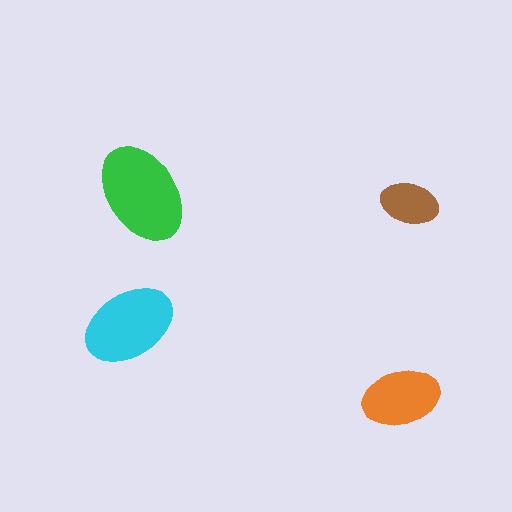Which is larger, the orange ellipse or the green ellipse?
The green one.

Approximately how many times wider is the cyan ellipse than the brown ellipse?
About 1.5 times wider.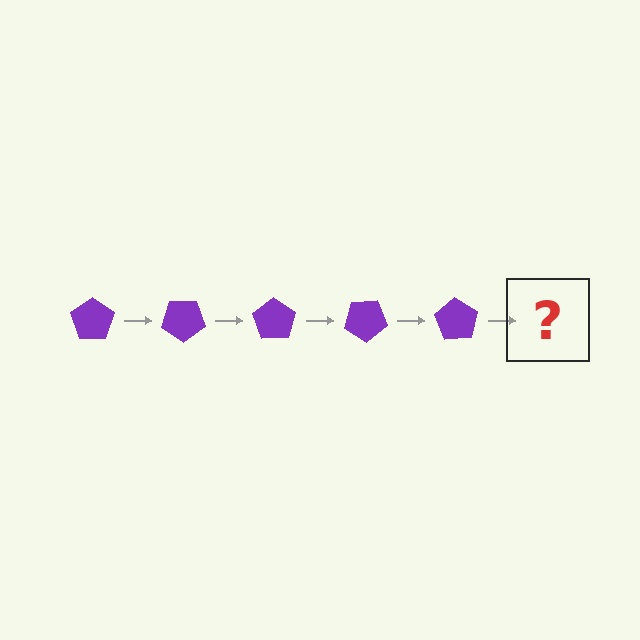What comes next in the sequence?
The next element should be a purple pentagon rotated 175 degrees.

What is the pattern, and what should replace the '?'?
The pattern is that the pentagon rotates 35 degrees each step. The '?' should be a purple pentagon rotated 175 degrees.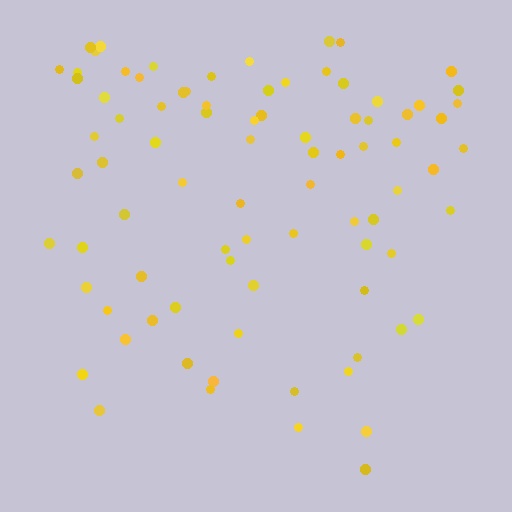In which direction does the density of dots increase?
From bottom to top, with the top side densest.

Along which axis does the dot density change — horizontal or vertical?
Vertical.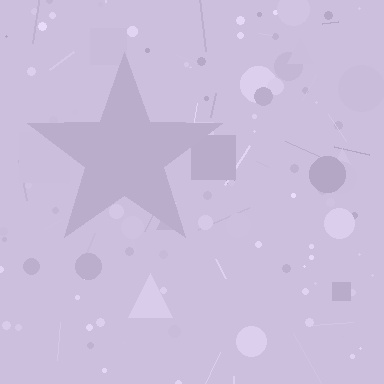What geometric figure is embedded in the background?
A star is embedded in the background.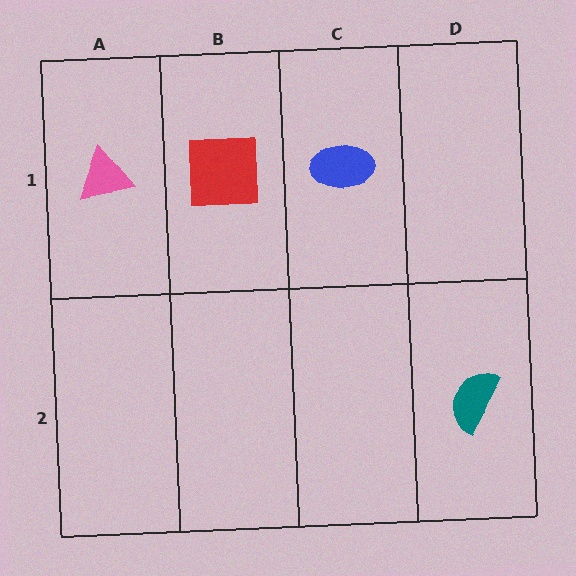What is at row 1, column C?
A blue ellipse.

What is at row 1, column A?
A pink triangle.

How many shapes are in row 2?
1 shape.